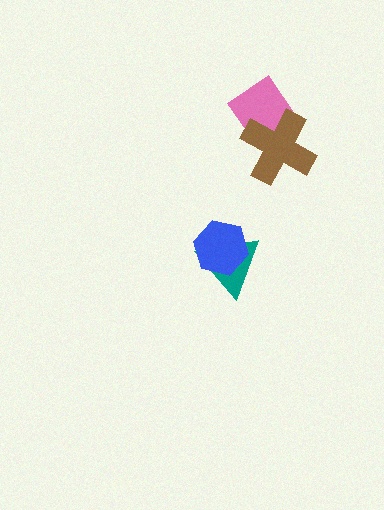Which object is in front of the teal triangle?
The blue hexagon is in front of the teal triangle.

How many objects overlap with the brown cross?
1 object overlaps with the brown cross.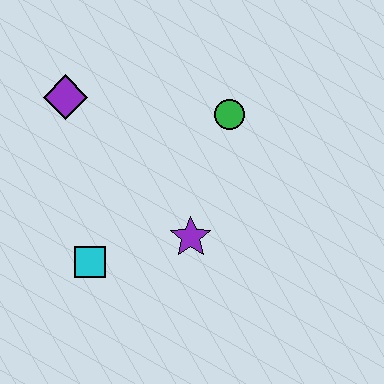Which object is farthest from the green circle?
The cyan square is farthest from the green circle.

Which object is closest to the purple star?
The cyan square is closest to the purple star.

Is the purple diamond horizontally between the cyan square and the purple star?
No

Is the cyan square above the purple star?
No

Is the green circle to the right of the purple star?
Yes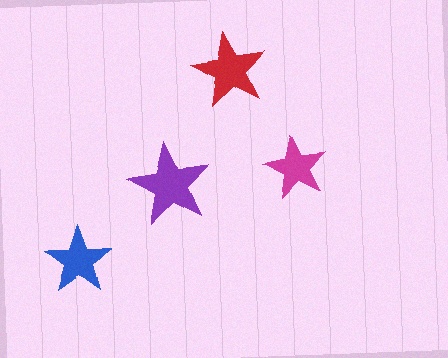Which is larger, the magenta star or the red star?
The red one.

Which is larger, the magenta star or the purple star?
The purple one.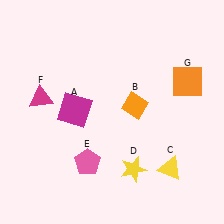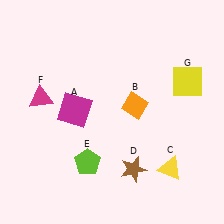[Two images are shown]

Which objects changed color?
D changed from yellow to brown. E changed from pink to lime. G changed from orange to yellow.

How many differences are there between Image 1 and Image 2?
There are 3 differences between the two images.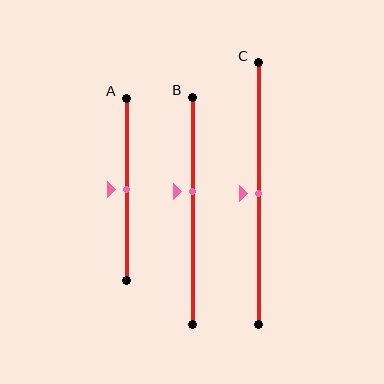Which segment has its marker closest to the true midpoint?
Segment A has its marker closest to the true midpoint.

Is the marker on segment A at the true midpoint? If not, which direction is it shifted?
Yes, the marker on segment A is at the true midpoint.